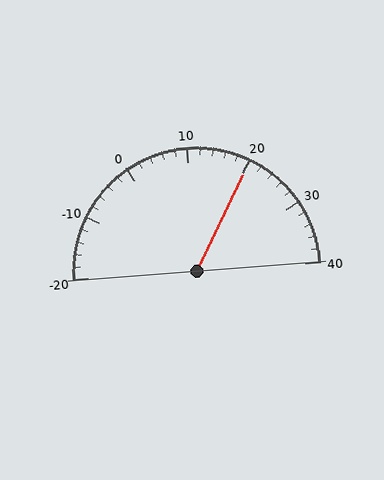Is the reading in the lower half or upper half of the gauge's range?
The reading is in the upper half of the range (-20 to 40).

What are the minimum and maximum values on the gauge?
The gauge ranges from -20 to 40.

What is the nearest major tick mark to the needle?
The nearest major tick mark is 20.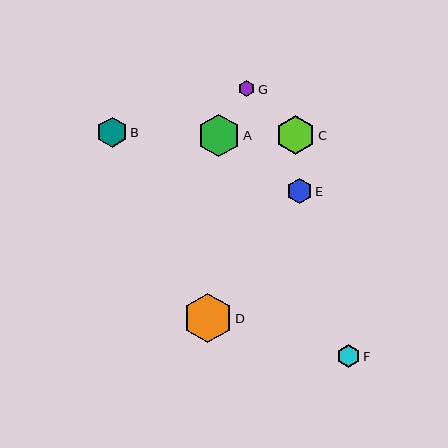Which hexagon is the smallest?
Hexagon G is the smallest with a size of approximately 16 pixels.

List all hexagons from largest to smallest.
From largest to smallest: D, A, C, B, E, F, G.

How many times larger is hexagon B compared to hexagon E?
Hexagon B is approximately 1.2 times the size of hexagon E.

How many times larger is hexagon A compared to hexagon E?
Hexagon A is approximately 1.7 times the size of hexagon E.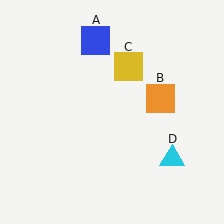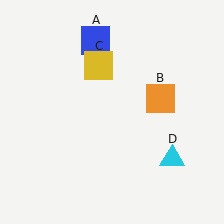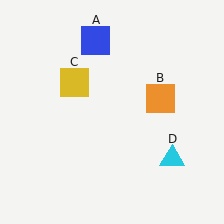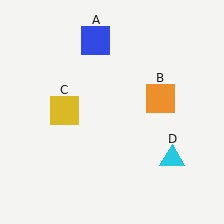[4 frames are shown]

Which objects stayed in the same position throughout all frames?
Blue square (object A) and orange square (object B) and cyan triangle (object D) remained stationary.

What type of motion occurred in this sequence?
The yellow square (object C) rotated counterclockwise around the center of the scene.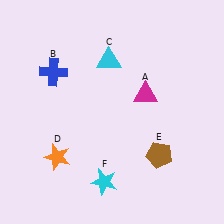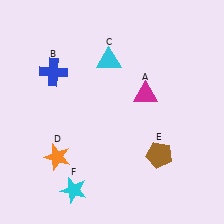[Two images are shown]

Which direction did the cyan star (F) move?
The cyan star (F) moved left.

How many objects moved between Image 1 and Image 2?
1 object moved between the two images.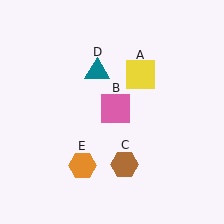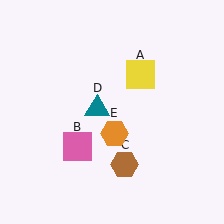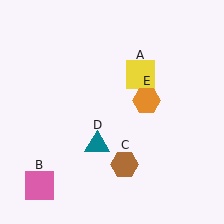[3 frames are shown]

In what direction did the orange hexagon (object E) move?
The orange hexagon (object E) moved up and to the right.